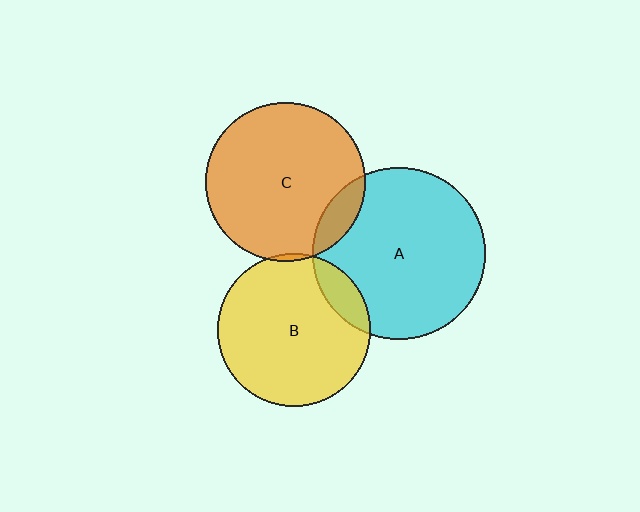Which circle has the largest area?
Circle A (cyan).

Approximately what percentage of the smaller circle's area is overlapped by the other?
Approximately 5%.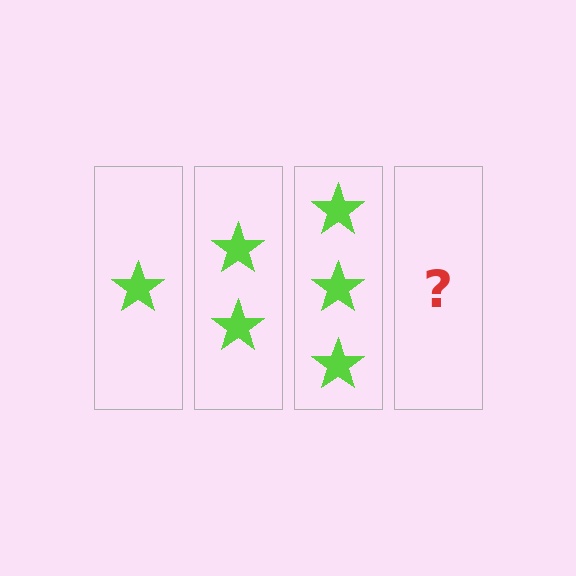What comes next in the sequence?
The next element should be 4 stars.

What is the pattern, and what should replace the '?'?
The pattern is that each step adds one more star. The '?' should be 4 stars.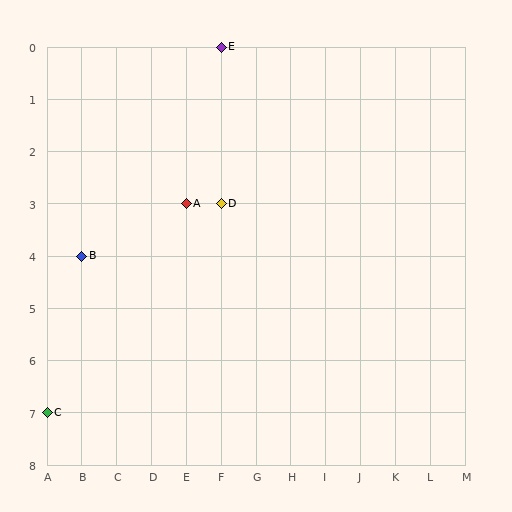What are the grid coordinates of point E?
Point E is at grid coordinates (F, 0).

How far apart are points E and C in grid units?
Points E and C are 5 columns and 7 rows apart (about 8.6 grid units diagonally).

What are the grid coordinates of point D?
Point D is at grid coordinates (F, 3).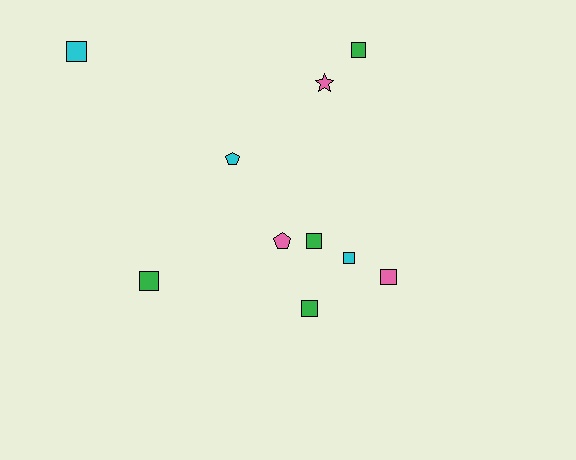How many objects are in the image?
There are 10 objects.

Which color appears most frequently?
Green, with 4 objects.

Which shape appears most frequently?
Square, with 7 objects.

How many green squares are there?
There are 4 green squares.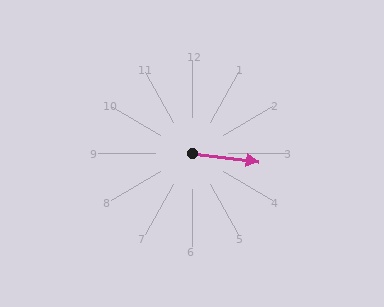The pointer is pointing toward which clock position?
Roughly 3 o'clock.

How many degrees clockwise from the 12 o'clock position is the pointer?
Approximately 97 degrees.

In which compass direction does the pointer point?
East.